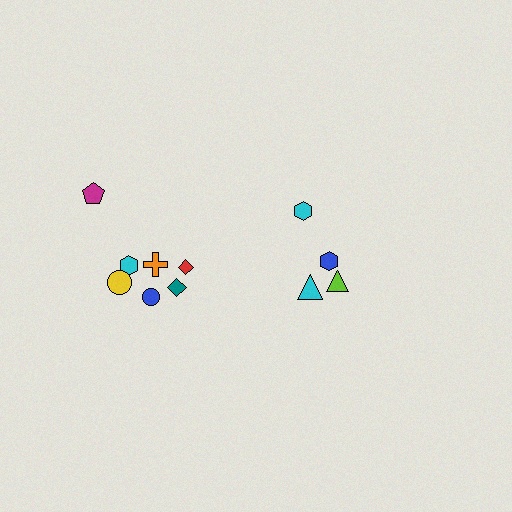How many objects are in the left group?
There are 7 objects.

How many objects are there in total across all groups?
There are 11 objects.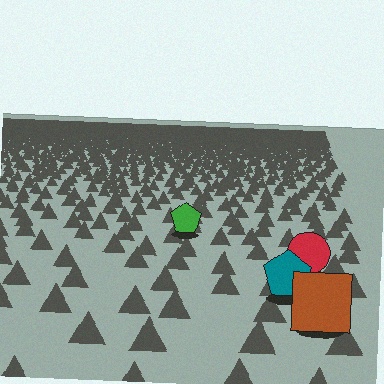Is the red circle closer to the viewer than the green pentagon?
Yes. The red circle is closer — you can tell from the texture gradient: the ground texture is coarser near it.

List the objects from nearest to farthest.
From nearest to farthest: the brown square, the teal pentagon, the red circle, the green pentagon.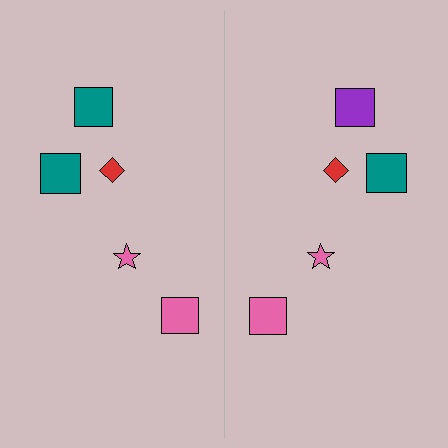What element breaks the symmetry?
The purple square on the right side breaks the symmetry — its mirror counterpart is teal.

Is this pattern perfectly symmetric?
No, the pattern is not perfectly symmetric. The purple square on the right side breaks the symmetry — its mirror counterpart is teal.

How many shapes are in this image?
There are 10 shapes in this image.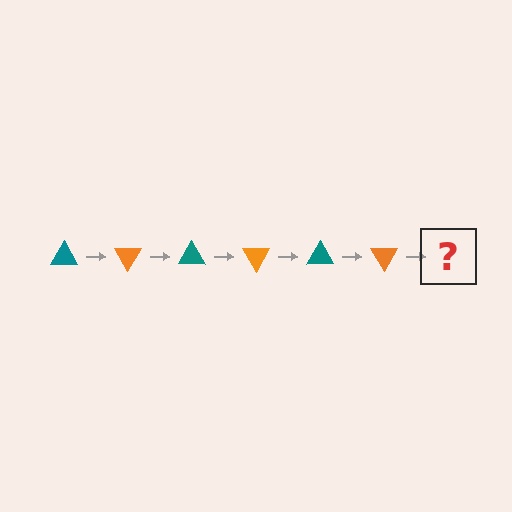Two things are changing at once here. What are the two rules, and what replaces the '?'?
The two rules are that it rotates 60 degrees each step and the color cycles through teal and orange. The '?' should be a teal triangle, rotated 360 degrees from the start.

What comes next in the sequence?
The next element should be a teal triangle, rotated 360 degrees from the start.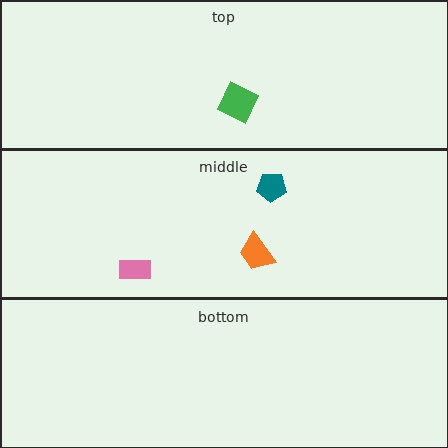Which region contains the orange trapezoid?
The middle region.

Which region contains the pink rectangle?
The middle region.